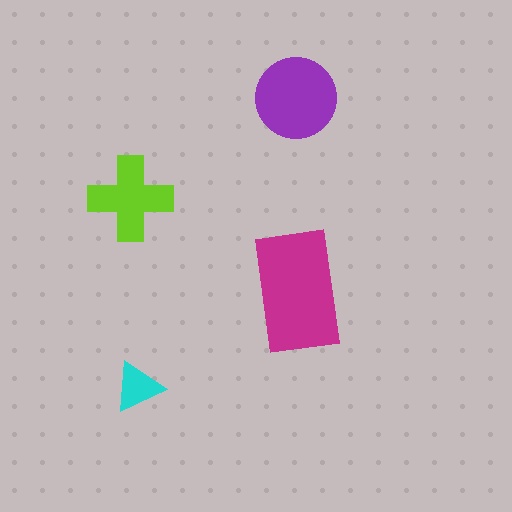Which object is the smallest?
The cyan triangle.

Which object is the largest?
The magenta rectangle.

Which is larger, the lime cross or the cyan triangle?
The lime cross.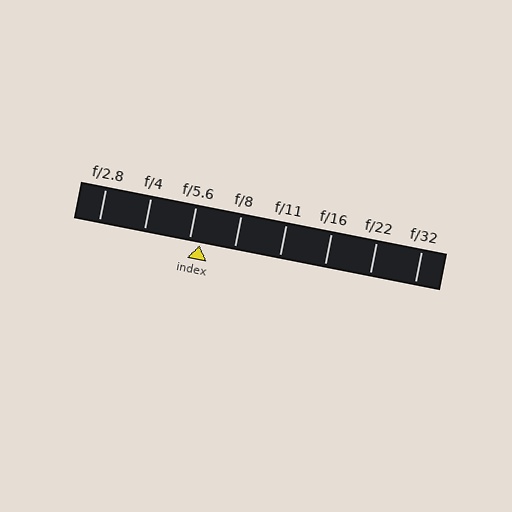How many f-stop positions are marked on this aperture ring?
There are 8 f-stop positions marked.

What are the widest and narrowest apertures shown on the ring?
The widest aperture shown is f/2.8 and the narrowest is f/32.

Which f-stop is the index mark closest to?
The index mark is closest to f/5.6.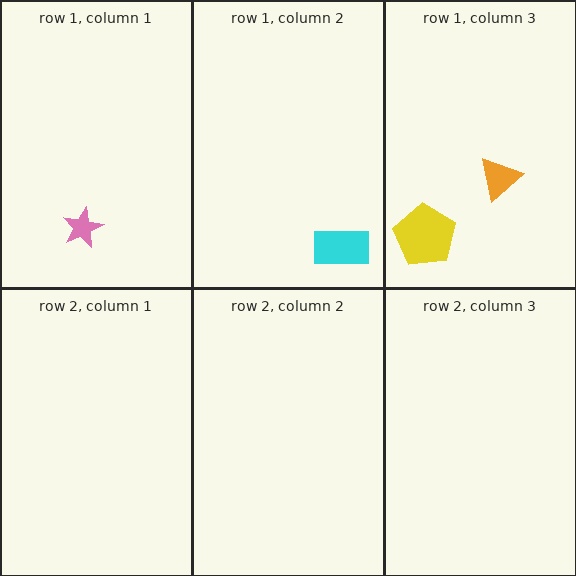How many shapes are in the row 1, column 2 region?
1.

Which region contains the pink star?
The row 1, column 1 region.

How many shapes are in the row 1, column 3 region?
2.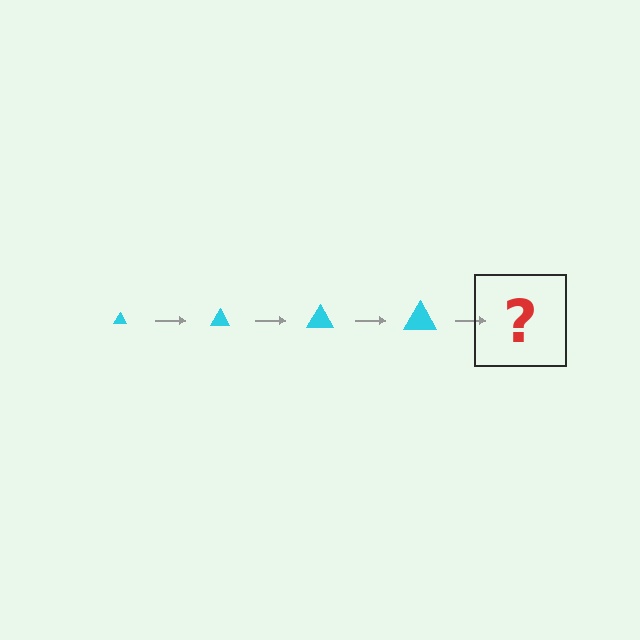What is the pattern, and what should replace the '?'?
The pattern is that the triangle gets progressively larger each step. The '?' should be a cyan triangle, larger than the previous one.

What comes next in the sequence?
The next element should be a cyan triangle, larger than the previous one.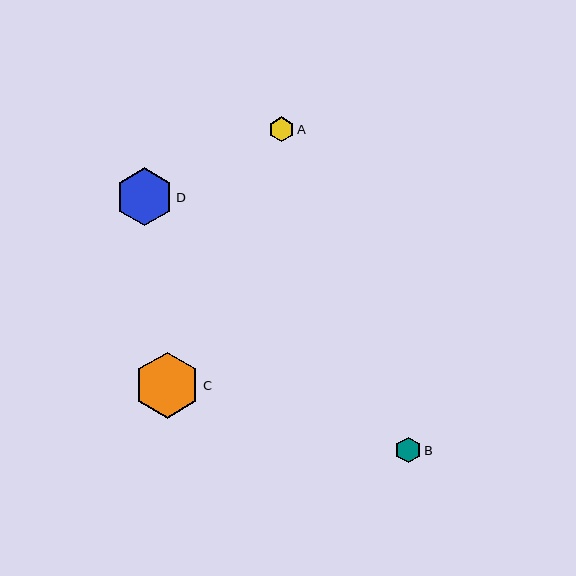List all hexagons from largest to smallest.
From largest to smallest: C, D, B, A.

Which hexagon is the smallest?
Hexagon A is the smallest with a size of approximately 25 pixels.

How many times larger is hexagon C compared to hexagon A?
Hexagon C is approximately 2.6 times the size of hexagon A.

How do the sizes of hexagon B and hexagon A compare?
Hexagon B and hexagon A are approximately the same size.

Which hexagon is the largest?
Hexagon C is the largest with a size of approximately 66 pixels.